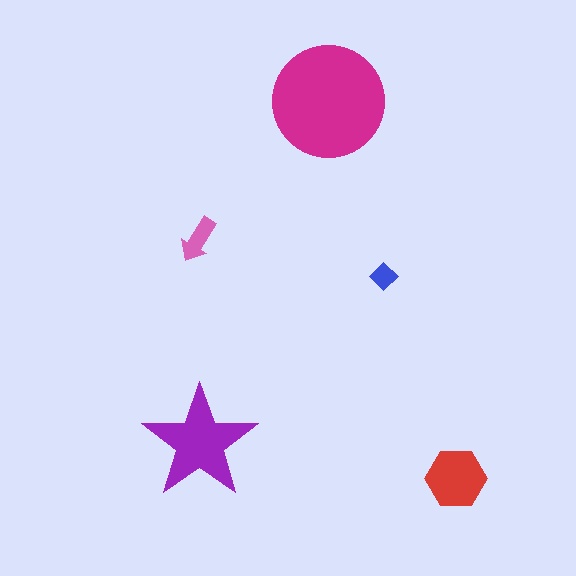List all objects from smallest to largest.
The blue diamond, the pink arrow, the red hexagon, the purple star, the magenta circle.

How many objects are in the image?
There are 5 objects in the image.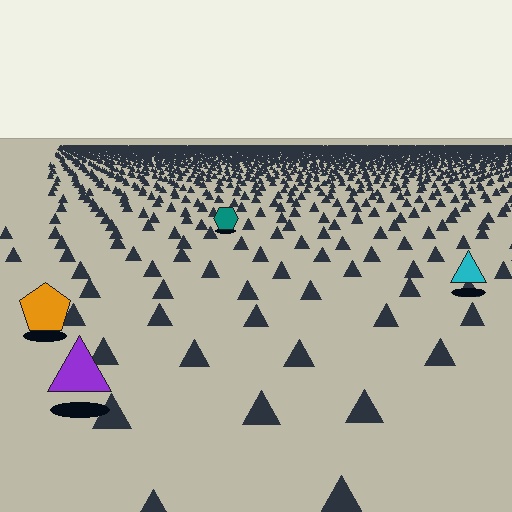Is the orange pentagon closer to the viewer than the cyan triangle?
Yes. The orange pentagon is closer — you can tell from the texture gradient: the ground texture is coarser near it.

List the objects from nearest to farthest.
From nearest to farthest: the purple triangle, the orange pentagon, the cyan triangle, the teal hexagon.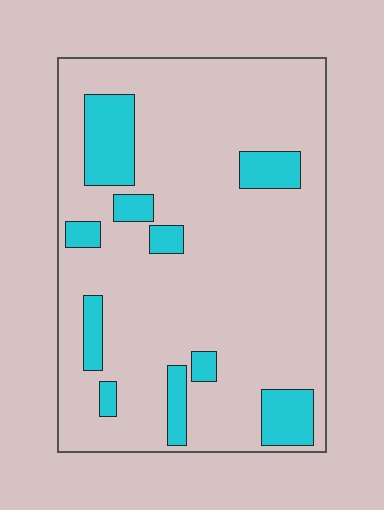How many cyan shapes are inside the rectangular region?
10.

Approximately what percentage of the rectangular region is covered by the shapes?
Approximately 15%.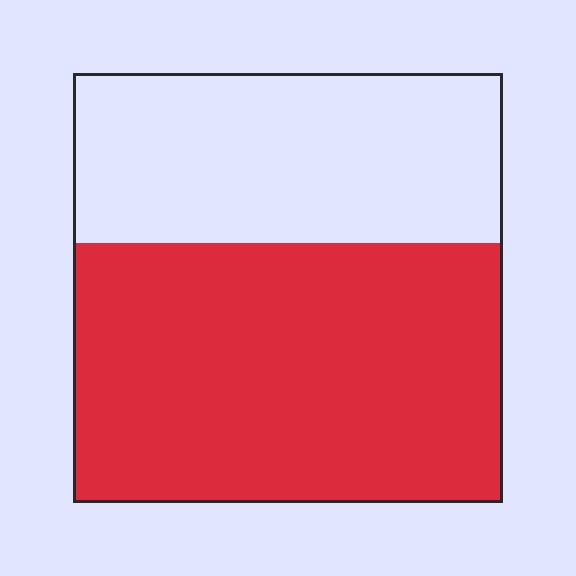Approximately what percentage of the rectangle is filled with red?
Approximately 60%.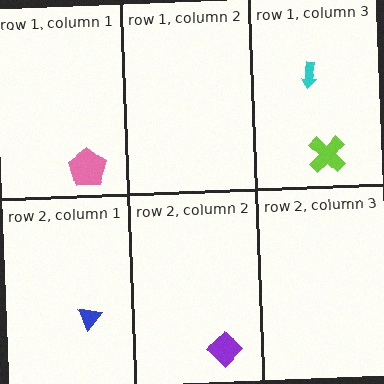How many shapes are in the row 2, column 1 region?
1.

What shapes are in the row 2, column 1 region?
The blue triangle.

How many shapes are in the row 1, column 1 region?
1.